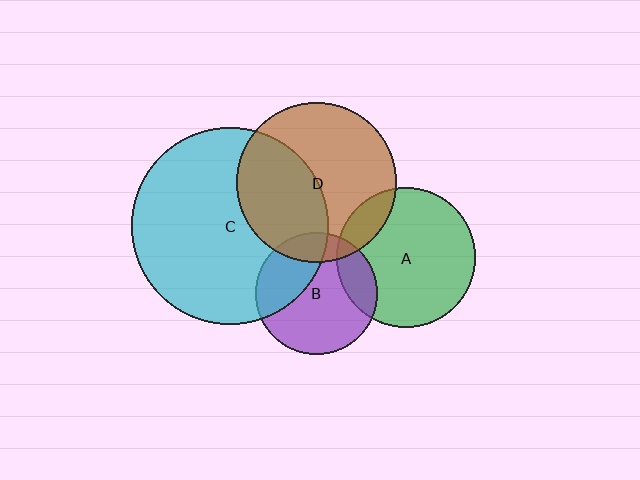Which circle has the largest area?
Circle C (cyan).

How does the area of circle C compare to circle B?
Approximately 2.6 times.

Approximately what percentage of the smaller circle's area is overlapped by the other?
Approximately 35%.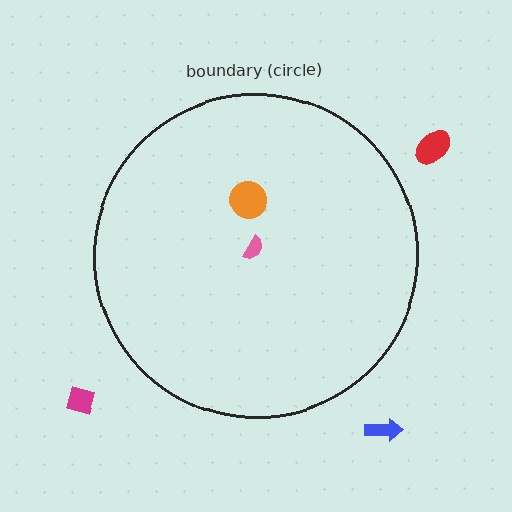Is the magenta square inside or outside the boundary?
Outside.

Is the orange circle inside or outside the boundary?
Inside.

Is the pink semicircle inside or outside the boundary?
Inside.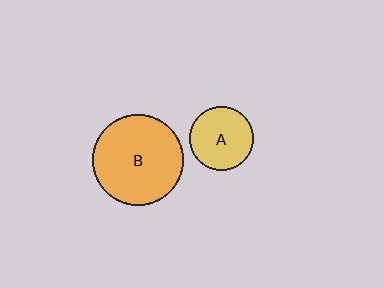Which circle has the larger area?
Circle B (orange).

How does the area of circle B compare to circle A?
Approximately 2.1 times.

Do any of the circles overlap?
No, none of the circles overlap.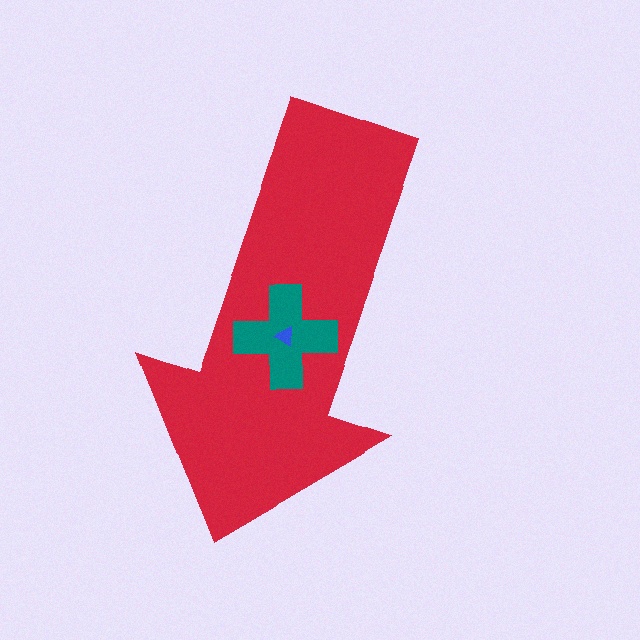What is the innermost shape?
The blue triangle.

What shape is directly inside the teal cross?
The blue triangle.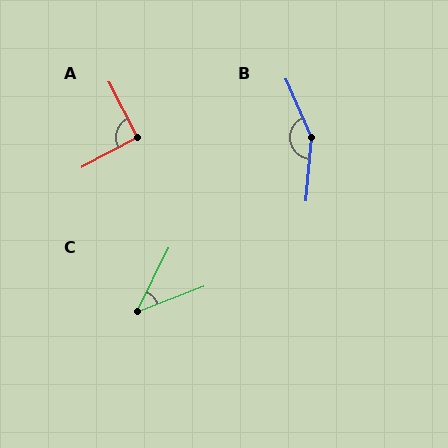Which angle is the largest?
B, at approximately 151 degrees.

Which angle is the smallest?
C, at approximately 42 degrees.